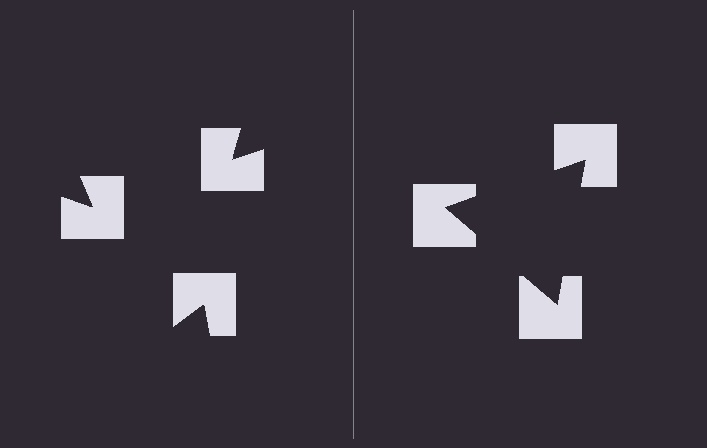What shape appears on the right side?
An illusory triangle.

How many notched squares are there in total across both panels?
6 — 3 on each side.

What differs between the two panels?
The notched squares are positioned identically on both sides; only the wedge orientations differ. On the right they align to a triangle; on the left they are misaligned.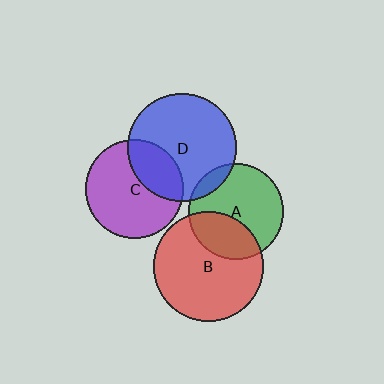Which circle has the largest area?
Circle B (red).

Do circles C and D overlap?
Yes.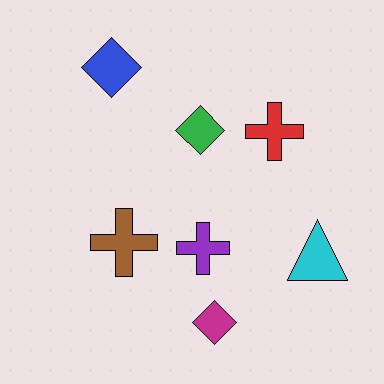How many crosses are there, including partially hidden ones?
There are 3 crosses.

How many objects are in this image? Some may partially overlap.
There are 7 objects.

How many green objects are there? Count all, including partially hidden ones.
There is 1 green object.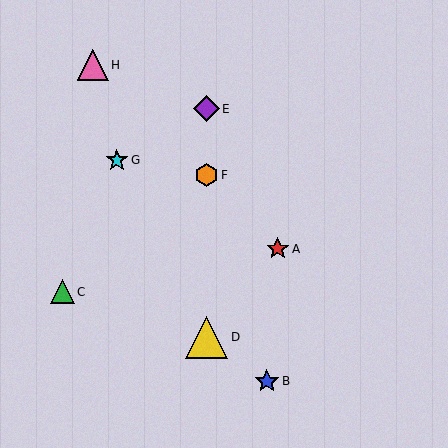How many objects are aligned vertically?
3 objects (D, E, F) are aligned vertically.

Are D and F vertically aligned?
Yes, both are at x≈206.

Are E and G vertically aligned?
No, E is at x≈206 and G is at x≈117.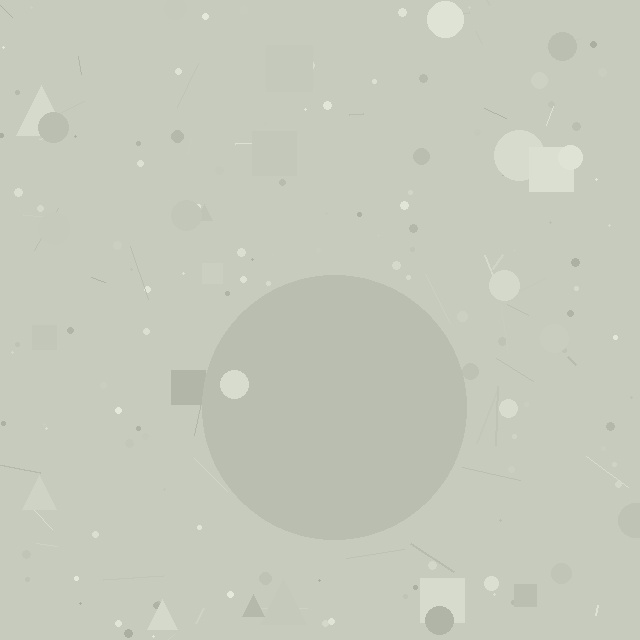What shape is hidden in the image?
A circle is hidden in the image.